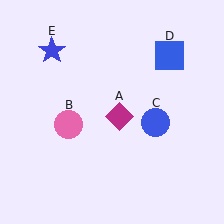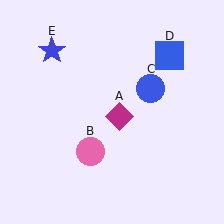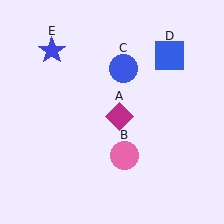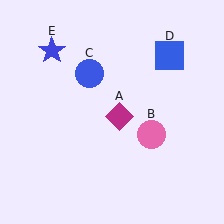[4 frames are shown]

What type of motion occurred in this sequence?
The pink circle (object B), blue circle (object C) rotated counterclockwise around the center of the scene.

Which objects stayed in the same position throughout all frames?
Magenta diamond (object A) and blue square (object D) and blue star (object E) remained stationary.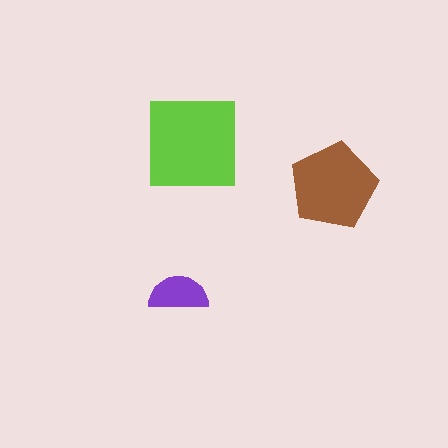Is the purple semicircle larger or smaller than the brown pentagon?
Smaller.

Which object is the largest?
The lime square.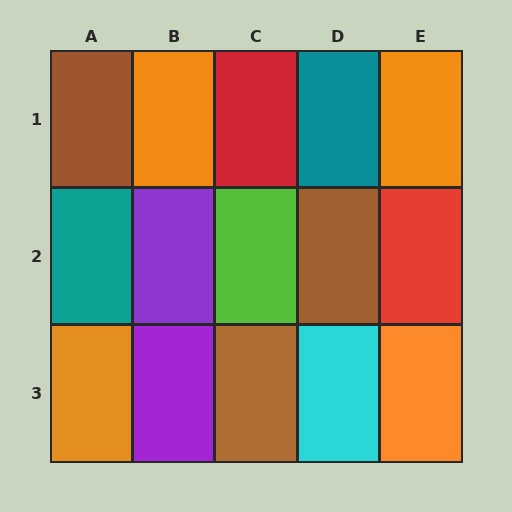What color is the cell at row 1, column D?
Teal.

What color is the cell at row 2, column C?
Lime.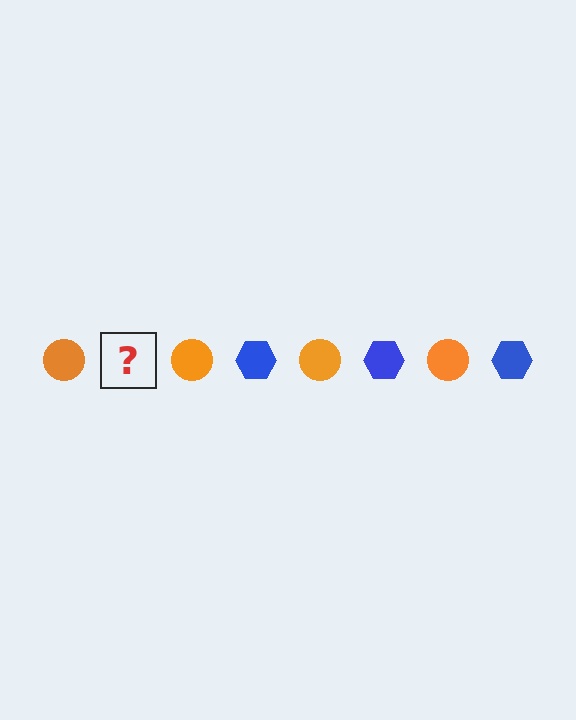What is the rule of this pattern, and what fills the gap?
The rule is that the pattern alternates between orange circle and blue hexagon. The gap should be filled with a blue hexagon.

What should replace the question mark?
The question mark should be replaced with a blue hexagon.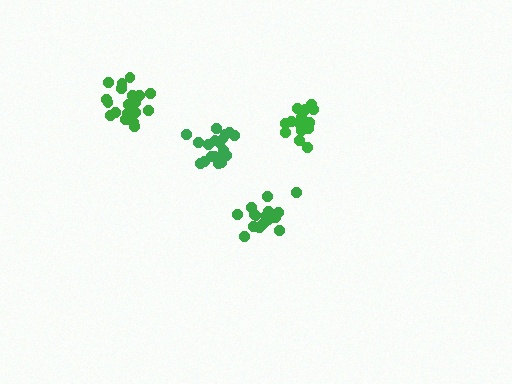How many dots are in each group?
Group 1: 15 dots, Group 2: 19 dots, Group 3: 18 dots, Group 4: 20 dots (72 total).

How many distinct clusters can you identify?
There are 4 distinct clusters.